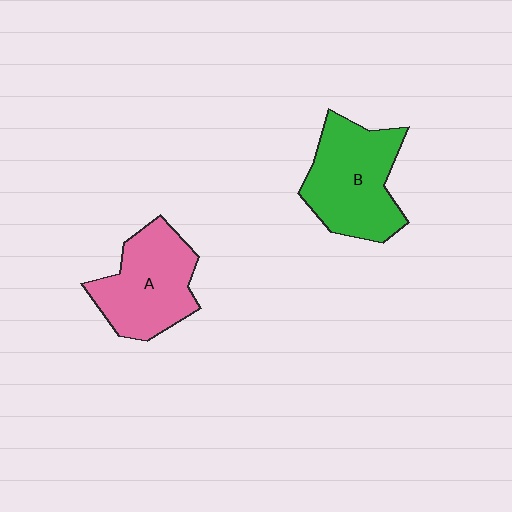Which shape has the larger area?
Shape B (green).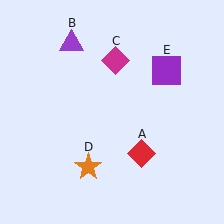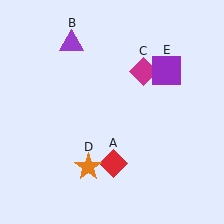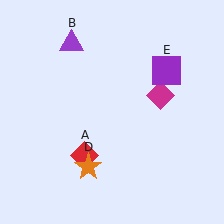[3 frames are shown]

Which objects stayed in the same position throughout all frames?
Purple triangle (object B) and orange star (object D) and purple square (object E) remained stationary.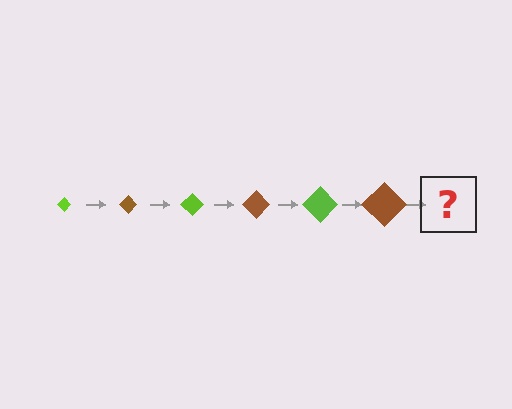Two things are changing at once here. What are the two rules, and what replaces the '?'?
The two rules are that the diamond grows larger each step and the color cycles through lime and brown. The '?' should be a lime diamond, larger than the previous one.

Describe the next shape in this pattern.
It should be a lime diamond, larger than the previous one.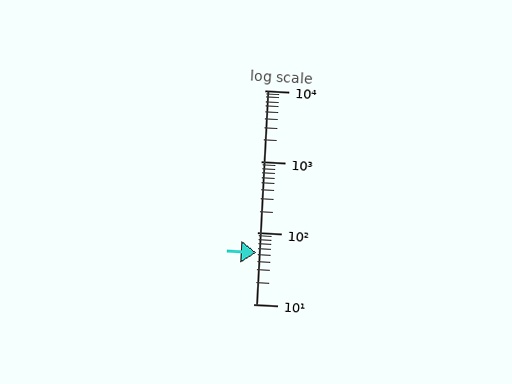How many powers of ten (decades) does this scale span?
The scale spans 3 decades, from 10 to 10000.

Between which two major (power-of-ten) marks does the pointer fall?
The pointer is between 10 and 100.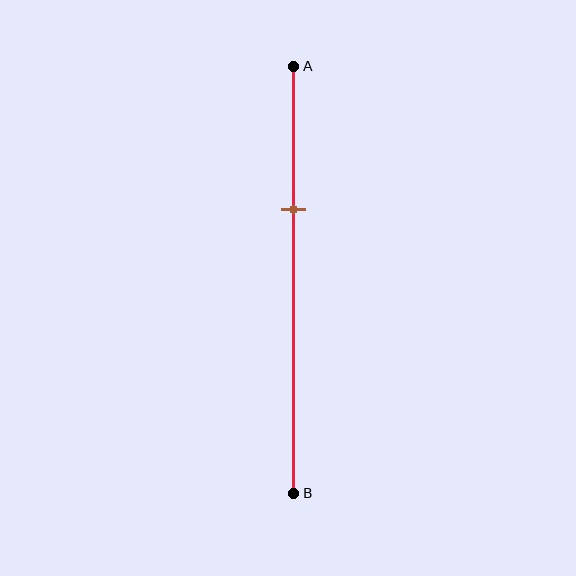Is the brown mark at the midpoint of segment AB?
No, the mark is at about 35% from A, not at the 50% midpoint.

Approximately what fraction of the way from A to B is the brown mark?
The brown mark is approximately 35% of the way from A to B.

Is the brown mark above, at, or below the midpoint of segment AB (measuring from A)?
The brown mark is above the midpoint of segment AB.